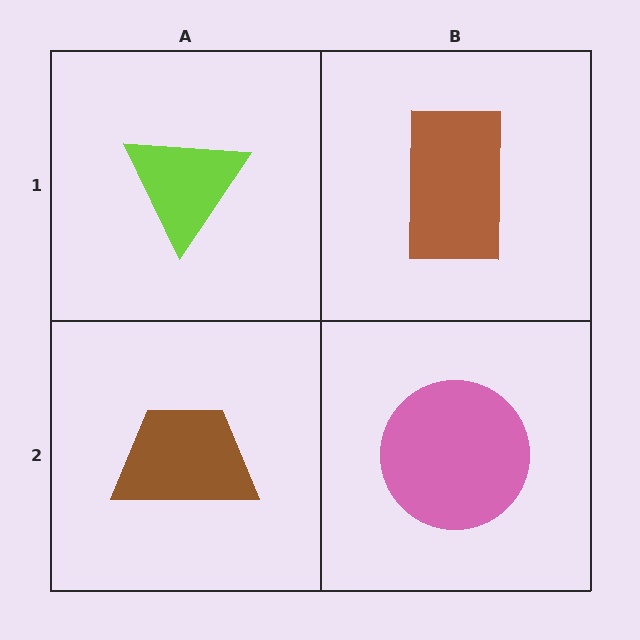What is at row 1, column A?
A lime triangle.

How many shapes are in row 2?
2 shapes.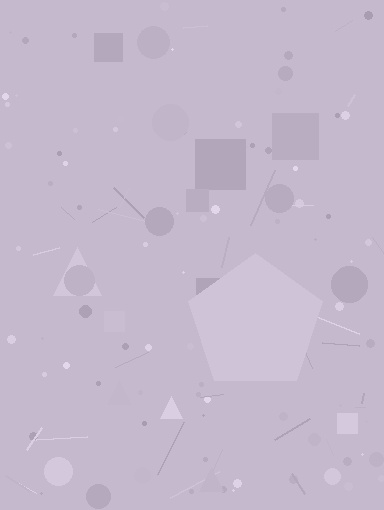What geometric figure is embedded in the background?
A pentagon is embedded in the background.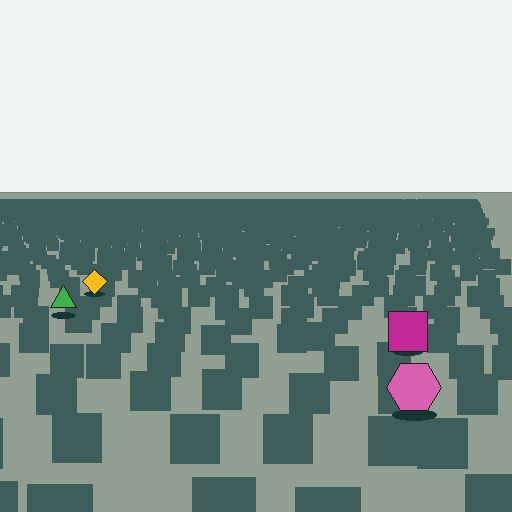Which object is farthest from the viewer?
The yellow diamond is farthest from the viewer. It appears smaller and the ground texture around it is denser.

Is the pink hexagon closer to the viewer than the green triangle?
Yes. The pink hexagon is closer — you can tell from the texture gradient: the ground texture is coarser near it.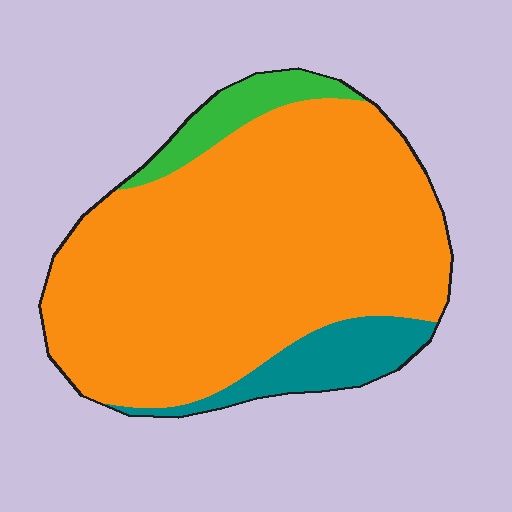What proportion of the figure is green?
Green covers around 10% of the figure.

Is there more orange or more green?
Orange.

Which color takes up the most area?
Orange, at roughly 80%.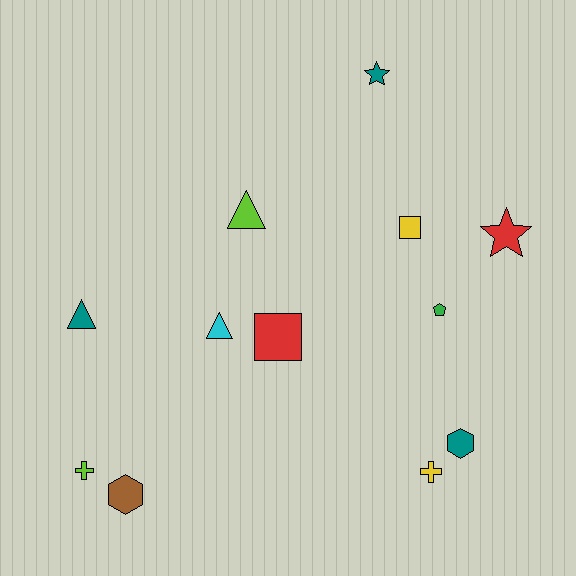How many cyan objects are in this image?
There is 1 cyan object.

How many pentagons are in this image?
There is 1 pentagon.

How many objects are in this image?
There are 12 objects.